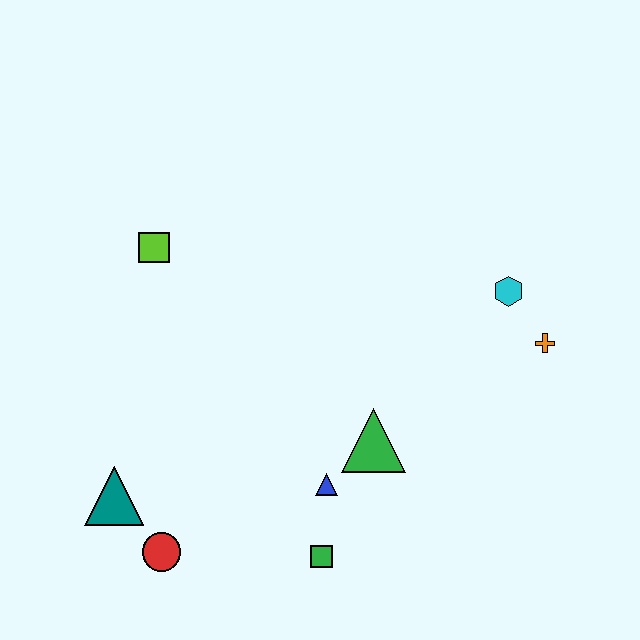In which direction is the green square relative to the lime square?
The green square is below the lime square.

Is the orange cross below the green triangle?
No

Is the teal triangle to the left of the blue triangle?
Yes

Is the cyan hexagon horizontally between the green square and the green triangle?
No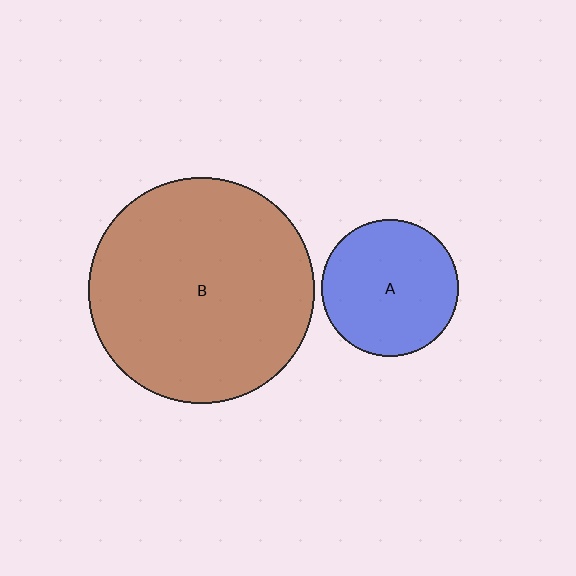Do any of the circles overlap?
No, none of the circles overlap.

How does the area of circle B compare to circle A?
Approximately 2.7 times.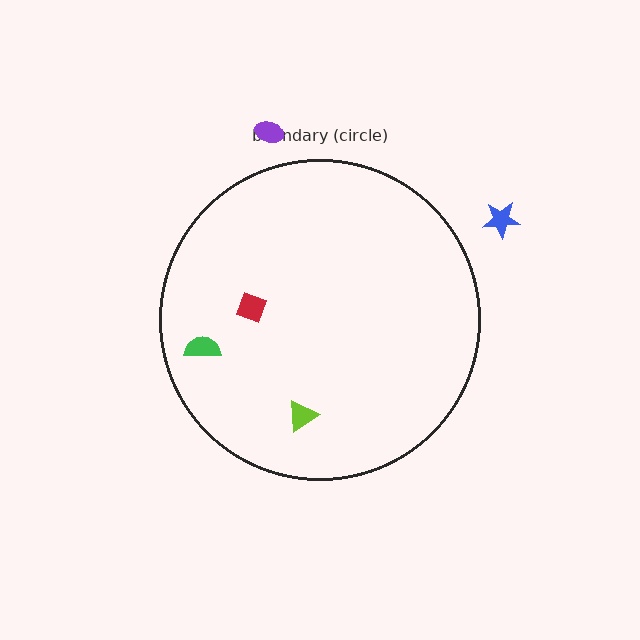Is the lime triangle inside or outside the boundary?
Inside.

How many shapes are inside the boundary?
3 inside, 2 outside.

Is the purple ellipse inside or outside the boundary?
Outside.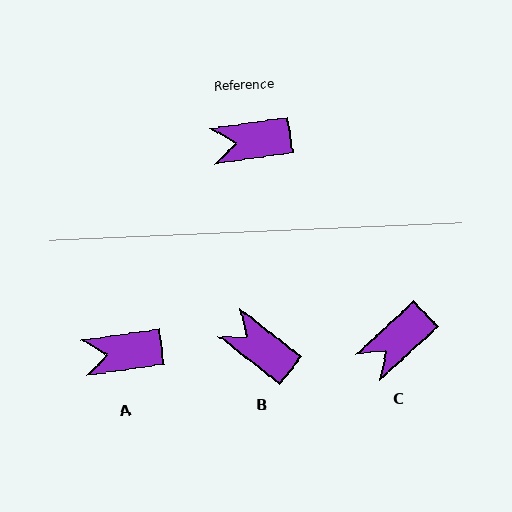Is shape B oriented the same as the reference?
No, it is off by about 46 degrees.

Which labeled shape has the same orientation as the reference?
A.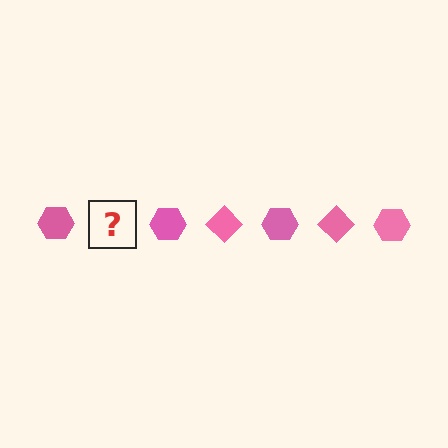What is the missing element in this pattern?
The missing element is a pink diamond.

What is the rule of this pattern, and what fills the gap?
The rule is that the pattern cycles through hexagon, diamond shapes in pink. The gap should be filled with a pink diamond.